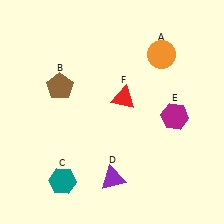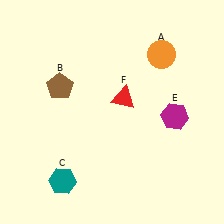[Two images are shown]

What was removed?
The purple triangle (D) was removed in Image 2.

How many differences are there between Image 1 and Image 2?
There is 1 difference between the two images.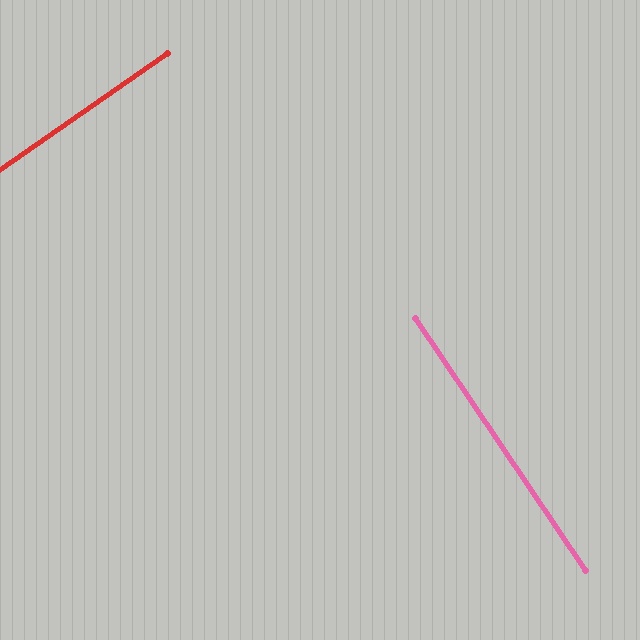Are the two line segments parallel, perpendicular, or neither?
Perpendicular — they meet at approximately 89°.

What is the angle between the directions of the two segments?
Approximately 89 degrees.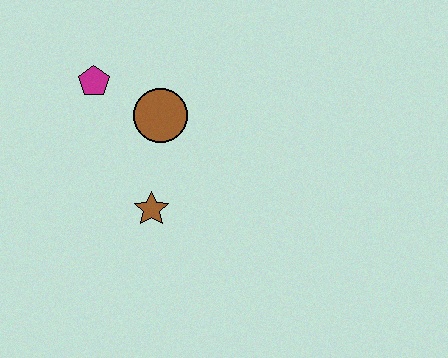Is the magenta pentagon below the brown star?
No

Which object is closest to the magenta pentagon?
The brown circle is closest to the magenta pentagon.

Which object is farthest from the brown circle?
The brown star is farthest from the brown circle.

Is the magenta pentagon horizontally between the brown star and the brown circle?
No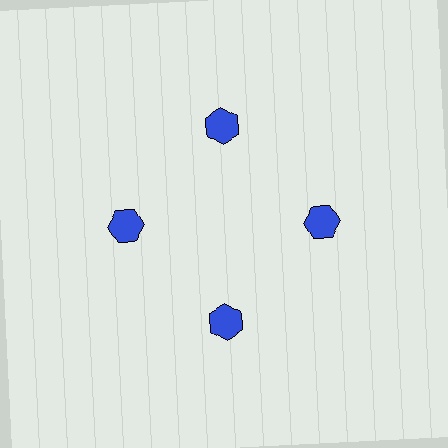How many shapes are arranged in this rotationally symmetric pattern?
There are 4 shapes, arranged in 4 groups of 1.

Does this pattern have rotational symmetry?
Yes, this pattern has 4-fold rotational symmetry. It looks the same after rotating 90 degrees around the center.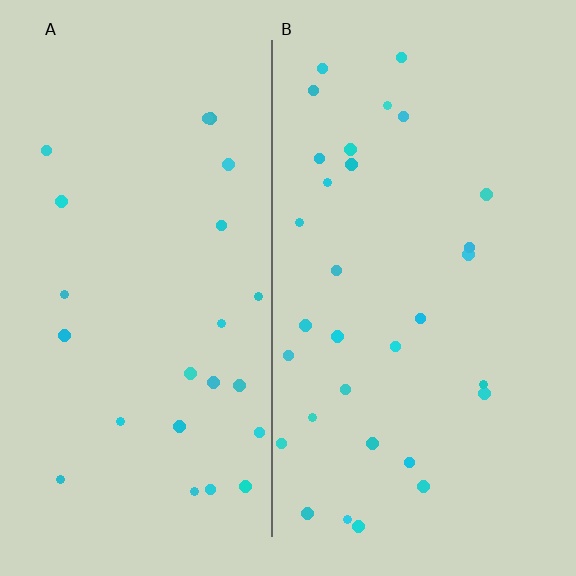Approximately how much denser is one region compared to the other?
Approximately 1.3× — region B over region A.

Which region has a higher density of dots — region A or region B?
B (the right).